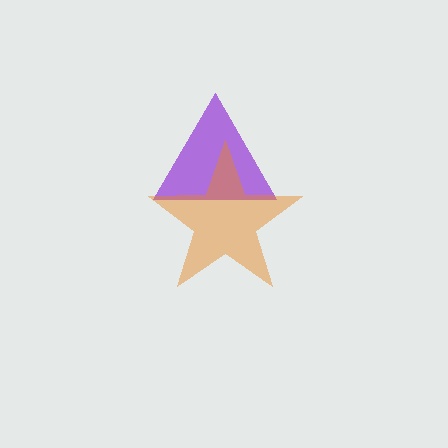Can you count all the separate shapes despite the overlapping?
Yes, there are 2 separate shapes.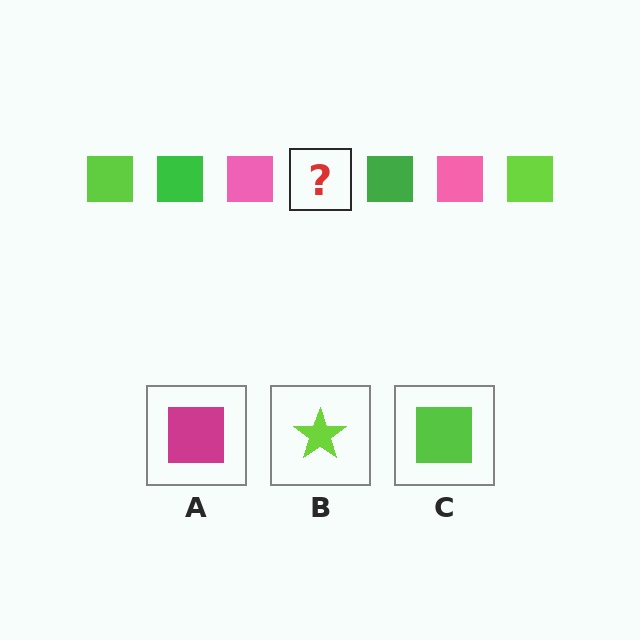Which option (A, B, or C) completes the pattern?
C.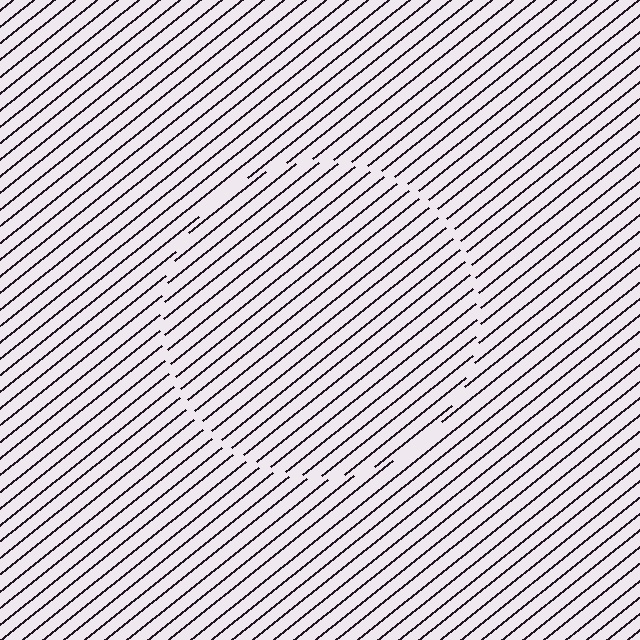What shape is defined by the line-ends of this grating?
An illusory circle. The interior of the shape contains the same grating, shifted by half a period — the contour is defined by the phase discontinuity where line-ends from the inner and outer gratings abut.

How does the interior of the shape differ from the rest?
The interior of the shape contains the same grating, shifted by half a period — the contour is defined by the phase discontinuity where line-ends from the inner and outer gratings abut.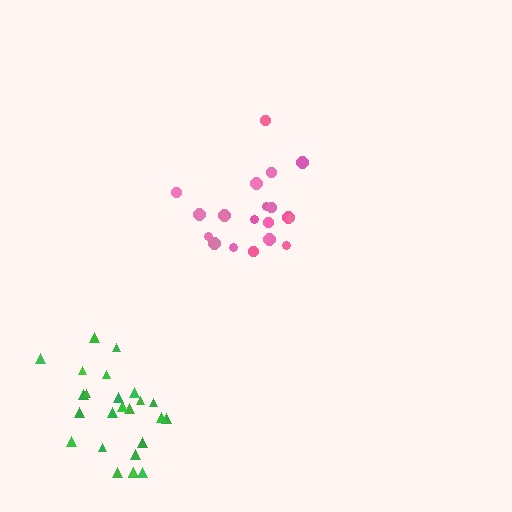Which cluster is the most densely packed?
Green.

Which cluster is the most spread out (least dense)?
Pink.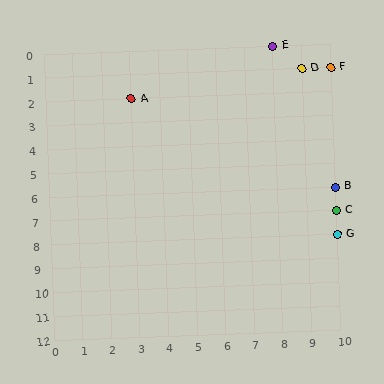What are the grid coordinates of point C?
Point C is at grid coordinates (10, 7).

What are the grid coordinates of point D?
Point D is at grid coordinates (9, 1).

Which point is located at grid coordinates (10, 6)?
Point B is at (10, 6).